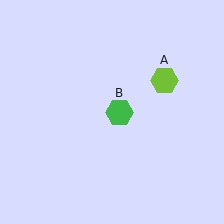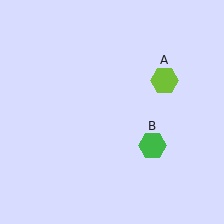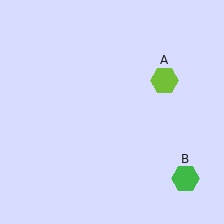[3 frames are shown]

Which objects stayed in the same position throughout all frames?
Lime hexagon (object A) remained stationary.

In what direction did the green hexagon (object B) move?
The green hexagon (object B) moved down and to the right.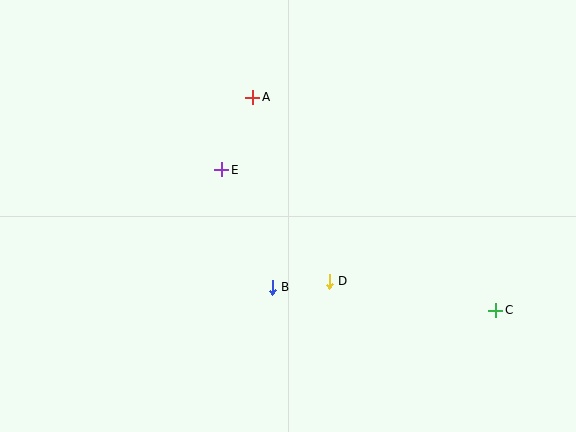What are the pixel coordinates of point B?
Point B is at (272, 287).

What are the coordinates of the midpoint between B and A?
The midpoint between B and A is at (262, 192).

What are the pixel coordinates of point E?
Point E is at (222, 170).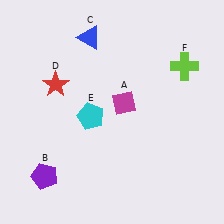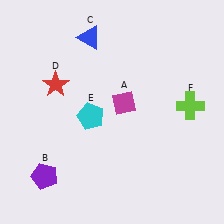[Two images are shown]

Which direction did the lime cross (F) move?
The lime cross (F) moved down.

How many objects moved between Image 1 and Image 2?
1 object moved between the two images.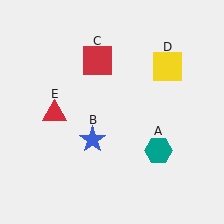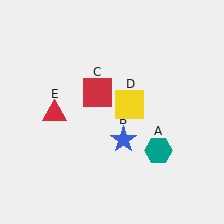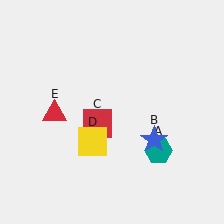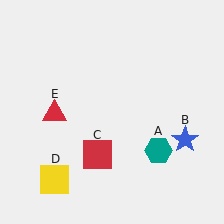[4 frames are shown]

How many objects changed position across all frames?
3 objects changed position: blue star (object B), red square (object C), yellow square (object D).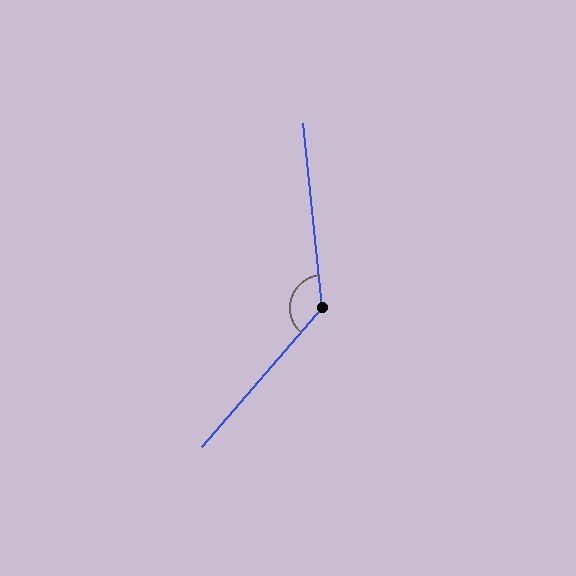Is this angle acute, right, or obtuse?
It is obtuse.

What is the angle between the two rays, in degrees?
Approximately 133 degrees.